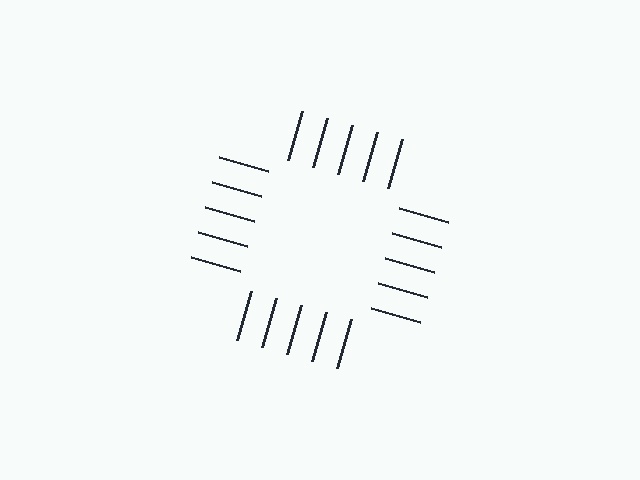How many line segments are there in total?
20 — 5 along each of the 4 edges.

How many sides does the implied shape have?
4 sides — the line-ends trace a square.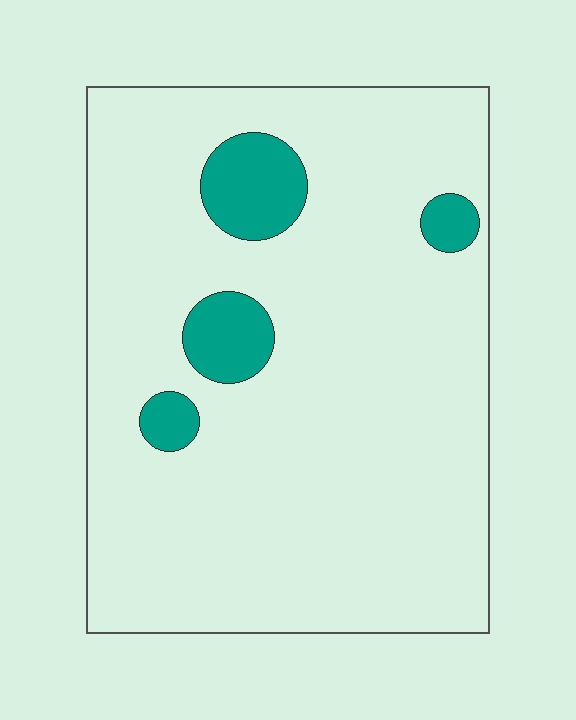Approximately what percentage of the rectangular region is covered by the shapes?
Approximately 10%.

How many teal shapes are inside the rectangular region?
4.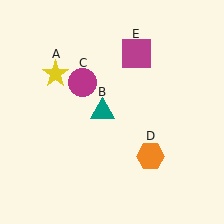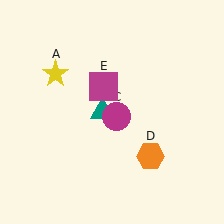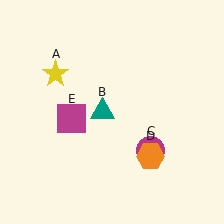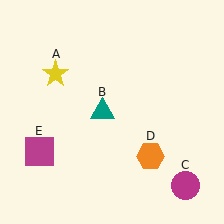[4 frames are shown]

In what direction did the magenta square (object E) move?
The magenta square (object E) moved down and to the left.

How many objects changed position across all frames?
2 objects changed position: magenta circle (object C), magenta square (object E).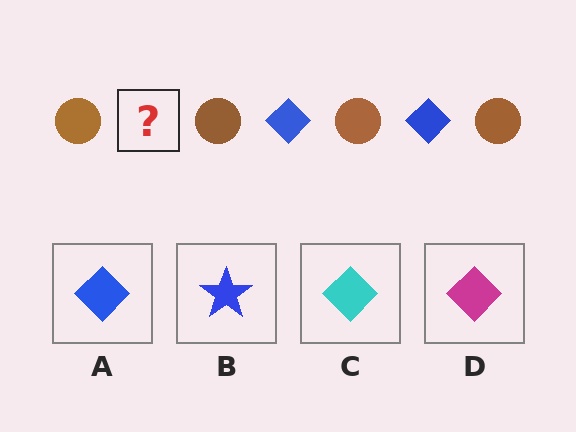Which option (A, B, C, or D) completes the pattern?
A.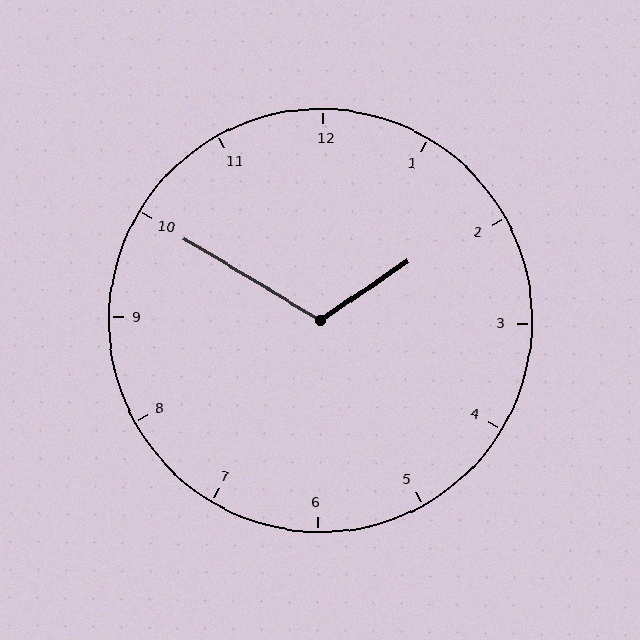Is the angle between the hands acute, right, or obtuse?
It is obtuse.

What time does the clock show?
1:50.